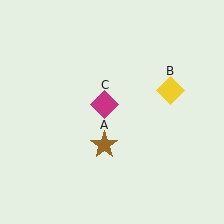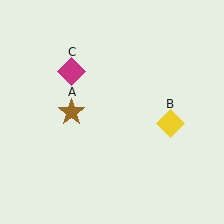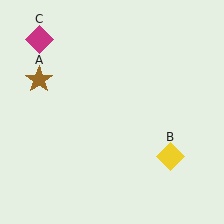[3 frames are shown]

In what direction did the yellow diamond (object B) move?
The yellow diamond (object B) moved down.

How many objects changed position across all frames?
3 objects changed position: brown star (object A), yellow diamond (object B), magenta diamond (object C).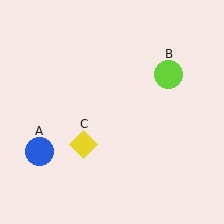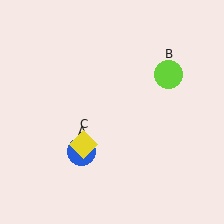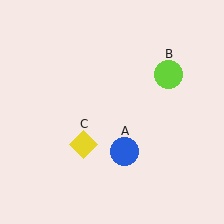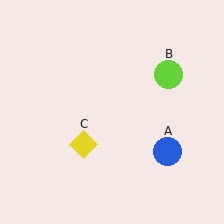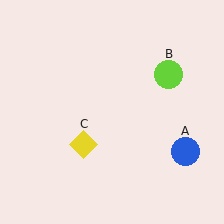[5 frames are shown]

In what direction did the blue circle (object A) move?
The blue circle (object A) moved right.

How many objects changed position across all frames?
1 object changed position: blue circle (object A).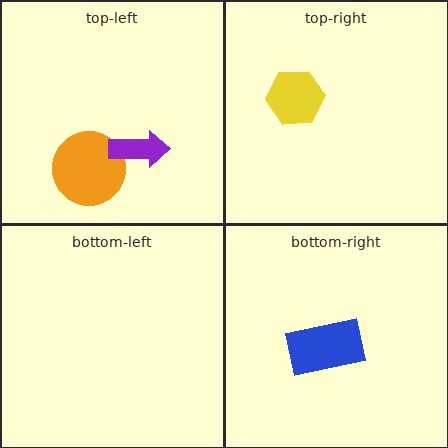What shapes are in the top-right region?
The yellow hexagon.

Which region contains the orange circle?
The top-left region.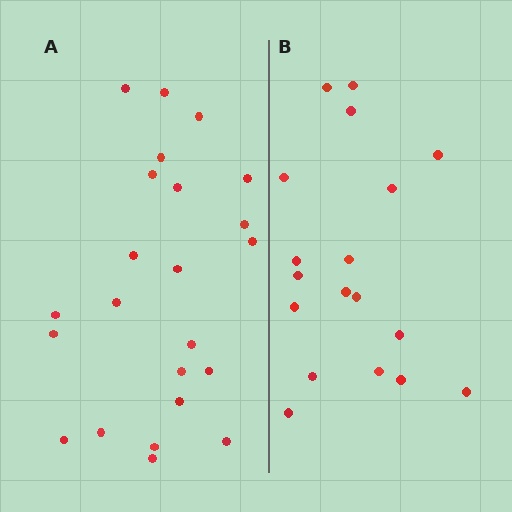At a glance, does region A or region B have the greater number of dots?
Region A (the left region) has more dots.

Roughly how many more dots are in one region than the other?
Region A has about 5 more dots than region B.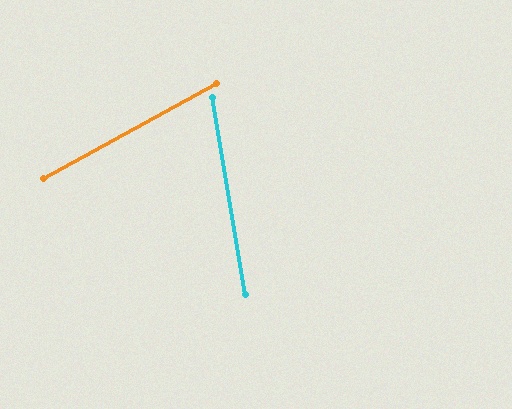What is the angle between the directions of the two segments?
Approximately 71 degrees.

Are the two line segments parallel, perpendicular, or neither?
Neither parallel nor perpendicular — they differ by about 71°.